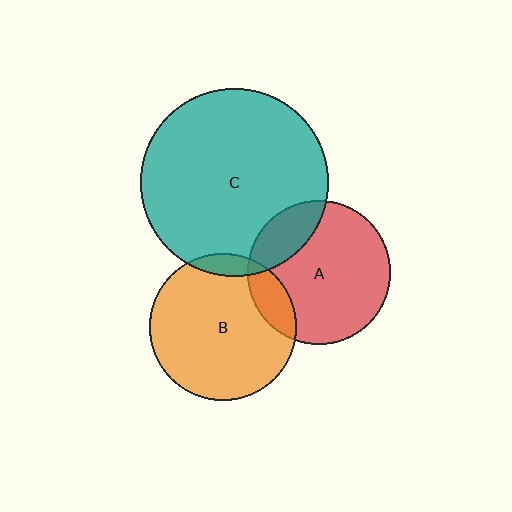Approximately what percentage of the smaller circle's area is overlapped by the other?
Approximately 15%.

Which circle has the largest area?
Circle C (teal).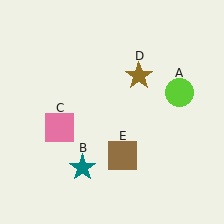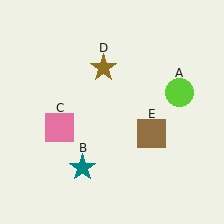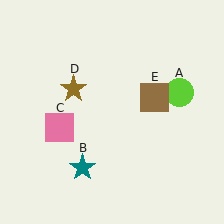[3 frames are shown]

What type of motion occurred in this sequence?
The brown star (object D), brown square (object E) rotated counterclockwise around the center of the scene.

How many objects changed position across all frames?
2 objects changed position: brown star (object D), brown square (object E).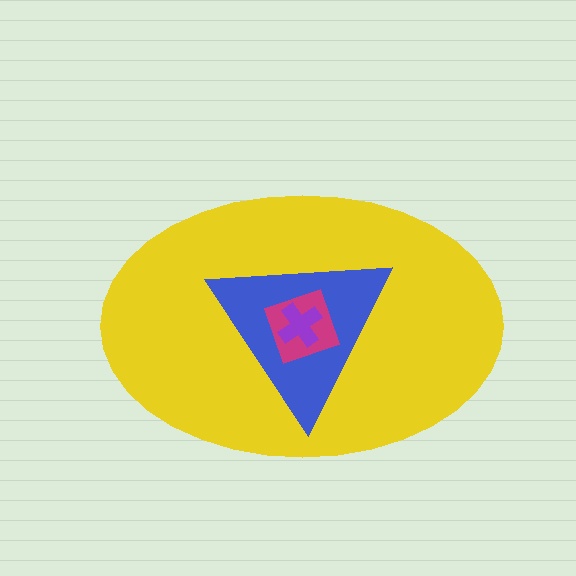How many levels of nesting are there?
4.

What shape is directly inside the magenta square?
The purple cross.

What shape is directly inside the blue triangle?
The magenta square.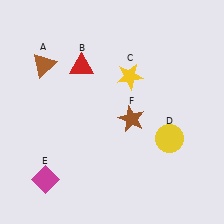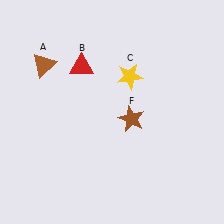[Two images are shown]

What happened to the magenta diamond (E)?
The magenta diamond (E) was removed in Image 2. It was in the bottom-left area of Image 1.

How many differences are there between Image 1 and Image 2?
There are 2 differences between the two images.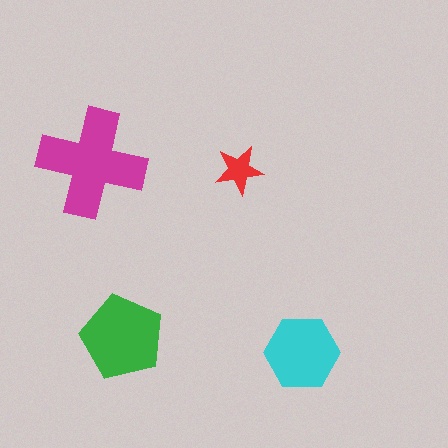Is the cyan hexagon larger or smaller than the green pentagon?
Smaller.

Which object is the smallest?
The red star.